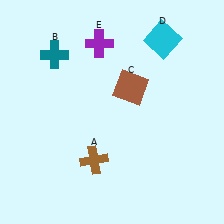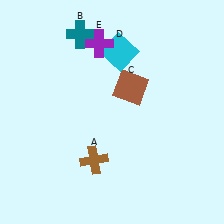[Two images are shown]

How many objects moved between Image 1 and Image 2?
2 objects moved between the two images.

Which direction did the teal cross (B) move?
The teal cross (B) moved right.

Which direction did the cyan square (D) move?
The cyan square (D) moved left.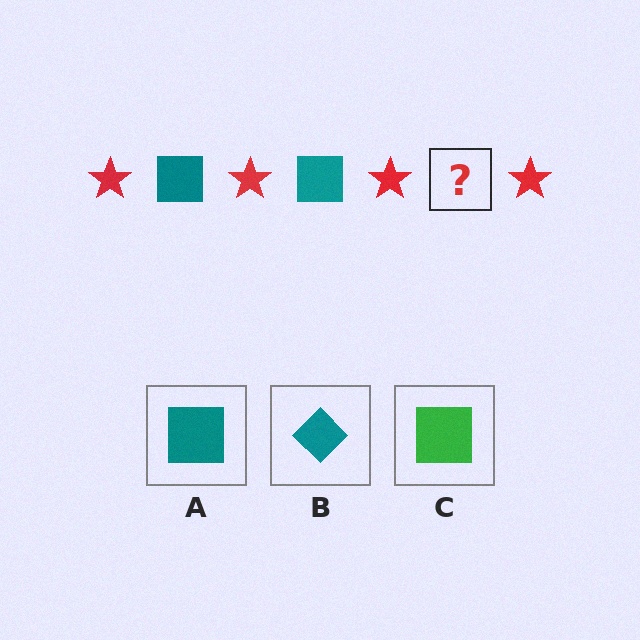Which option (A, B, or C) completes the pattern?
A.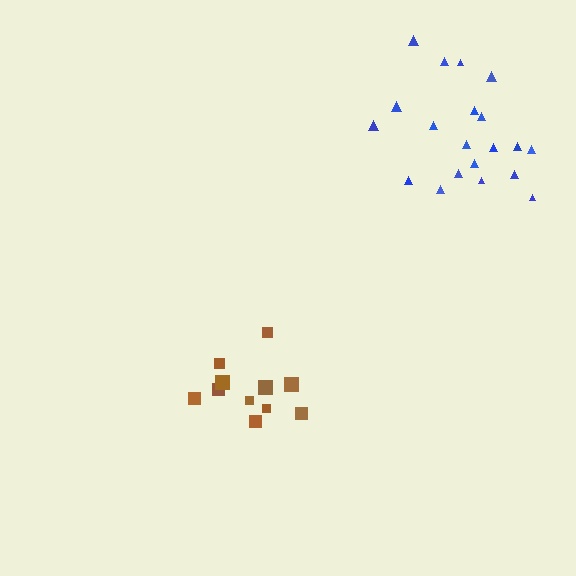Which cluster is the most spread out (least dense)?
Brown.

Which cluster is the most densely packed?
Blue.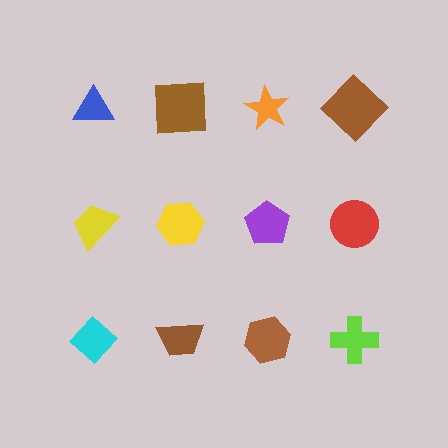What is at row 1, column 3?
An orange star.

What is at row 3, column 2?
A brown trapezoid.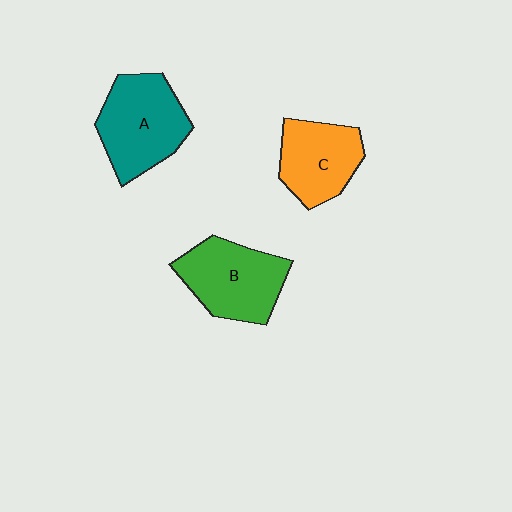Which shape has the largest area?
Shape A (teal).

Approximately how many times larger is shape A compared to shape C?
Approximately 1.3 times.